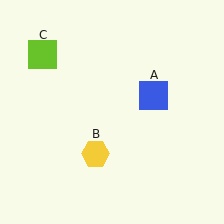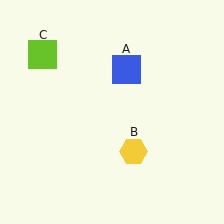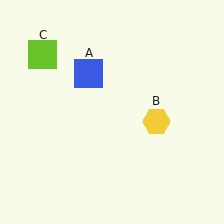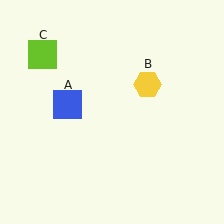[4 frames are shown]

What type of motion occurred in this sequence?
The blue square (object A), yellow hexagon (object B) rotated counterclockwise around the center of the scene.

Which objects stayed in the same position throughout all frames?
Lime square (object C) remained stationary.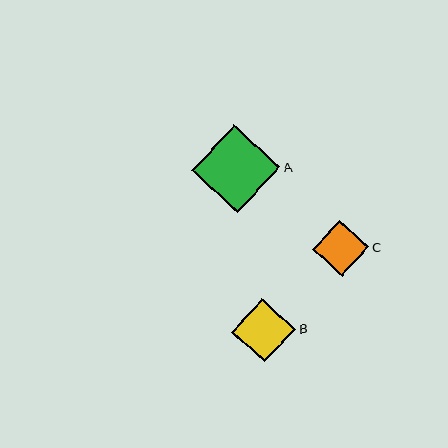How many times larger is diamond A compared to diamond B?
Diamond A is approximately 1.4 times the size of diamond B.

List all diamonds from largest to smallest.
From largest to smallest: A, B, C.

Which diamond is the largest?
Diamond A is the largest with a size of approximately 88 pixels.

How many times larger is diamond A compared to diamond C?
Diamond A is approximately 1.6 times the size of diamond C.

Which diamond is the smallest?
Diamond C is the smallest with a size of approximately 56 pixels.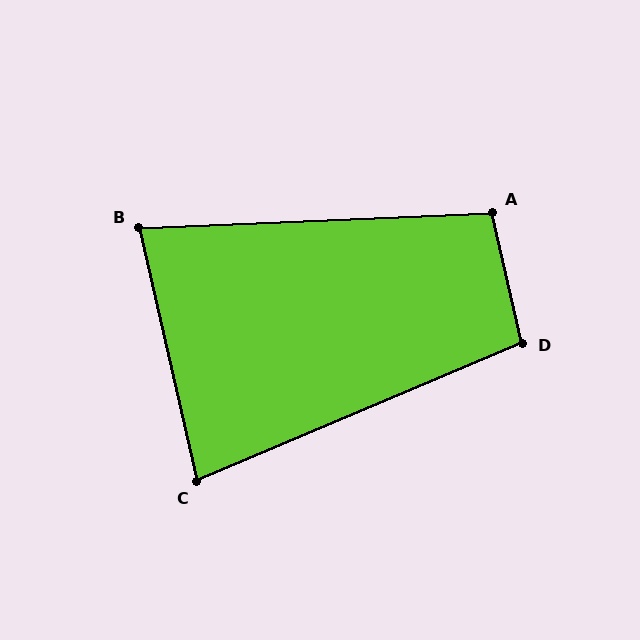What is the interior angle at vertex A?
Approximately 100 degrees (obtuse).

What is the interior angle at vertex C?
Approximately 80 degrees (acute).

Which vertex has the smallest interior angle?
B, at approximately 80 degrees.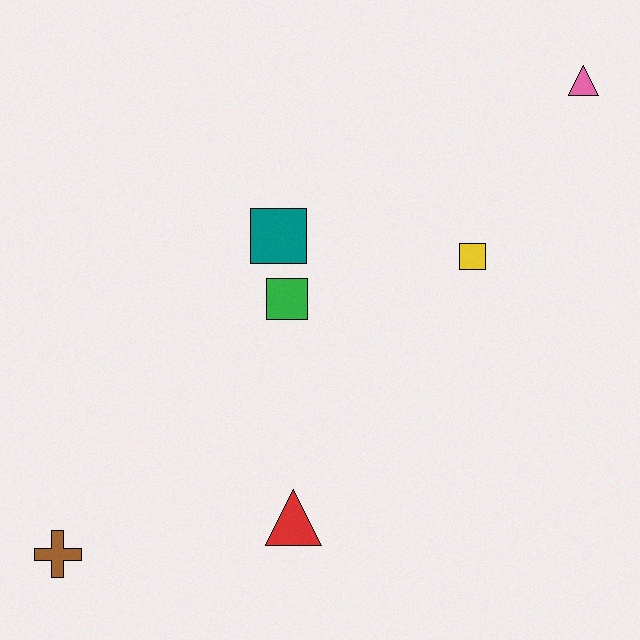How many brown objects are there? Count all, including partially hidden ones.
There is 1 brown object.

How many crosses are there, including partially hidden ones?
There is 1 cross.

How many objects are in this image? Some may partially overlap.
There are 6 objects.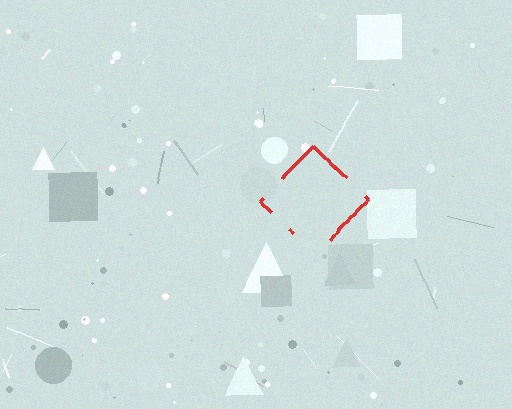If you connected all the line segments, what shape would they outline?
They would outline a diamond.